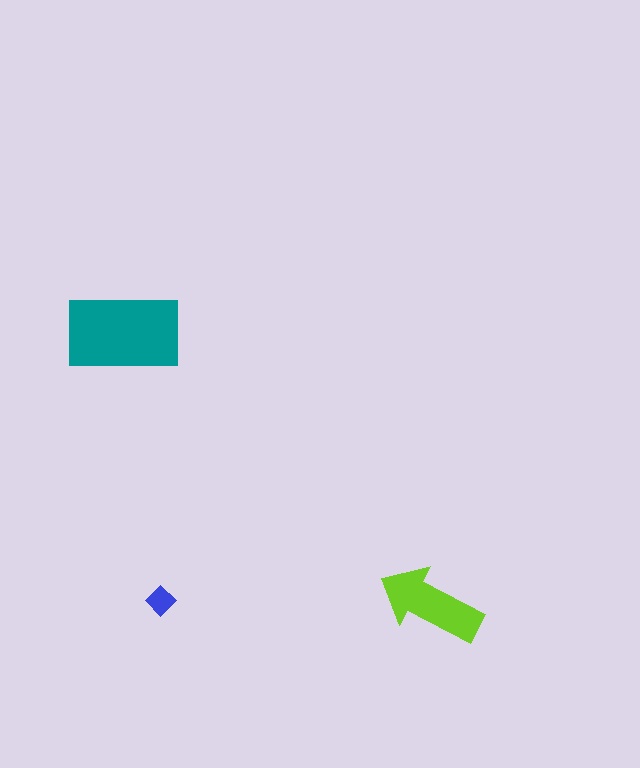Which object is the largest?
The teal rectangle.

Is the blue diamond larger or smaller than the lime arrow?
Smaller.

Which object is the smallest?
The blue diamond.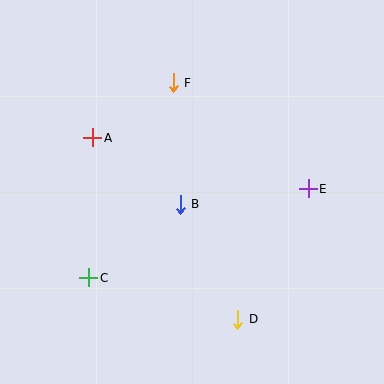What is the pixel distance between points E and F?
The distance between E and F is 172 pixels.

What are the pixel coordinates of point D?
Point D is at (238, 319).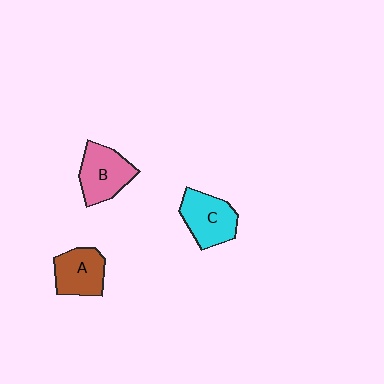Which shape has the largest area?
Shape B (pink).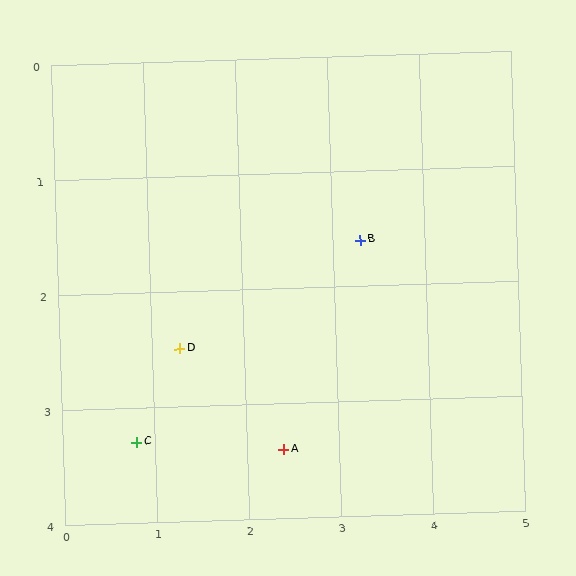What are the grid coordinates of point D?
Point D is at approximately (1.3, 2.5).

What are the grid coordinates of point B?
Point B is at approximately (3.3, 1.6).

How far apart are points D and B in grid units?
Points D and B are about 2.2 grid units apart.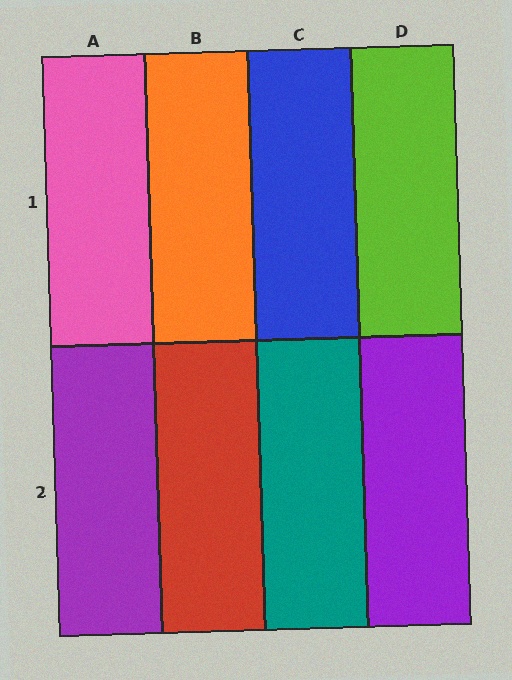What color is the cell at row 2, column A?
Purple.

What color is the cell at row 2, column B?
Red.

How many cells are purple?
2 cells are purple.